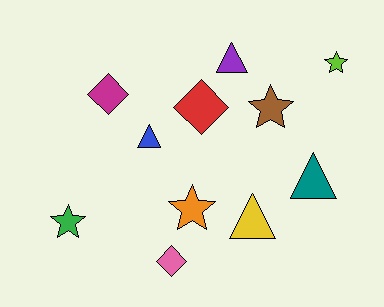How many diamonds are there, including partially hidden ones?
There are 3 diamonds.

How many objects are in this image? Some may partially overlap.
There are 11 objects.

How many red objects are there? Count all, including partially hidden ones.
There is 1 red object.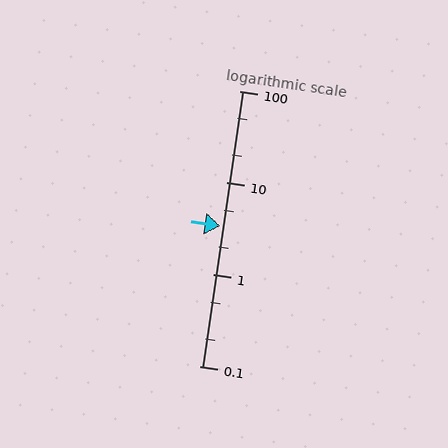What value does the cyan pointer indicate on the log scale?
The pointer indicates approximately 3.4.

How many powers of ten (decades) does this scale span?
The scale spans 3 decades, from 0.1 to 100.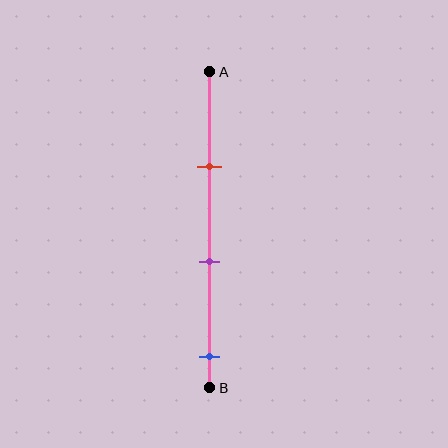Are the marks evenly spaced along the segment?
Yes, the marks are approximately evenly spaced.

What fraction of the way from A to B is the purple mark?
The purple mark is approximately 60% (0.6) of the way from A to B.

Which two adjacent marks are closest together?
The red and purple marks are the closest adjacent pair.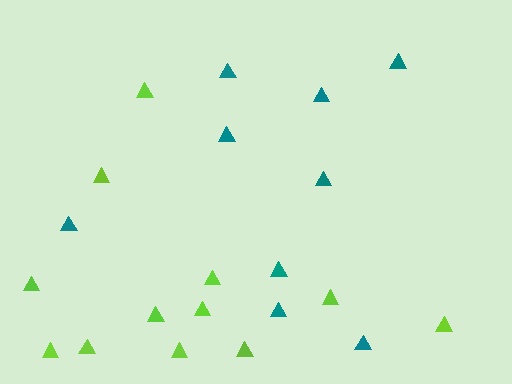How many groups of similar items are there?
There are 2 groups: one group of teal triangles (9) and one group of lime triangles (12).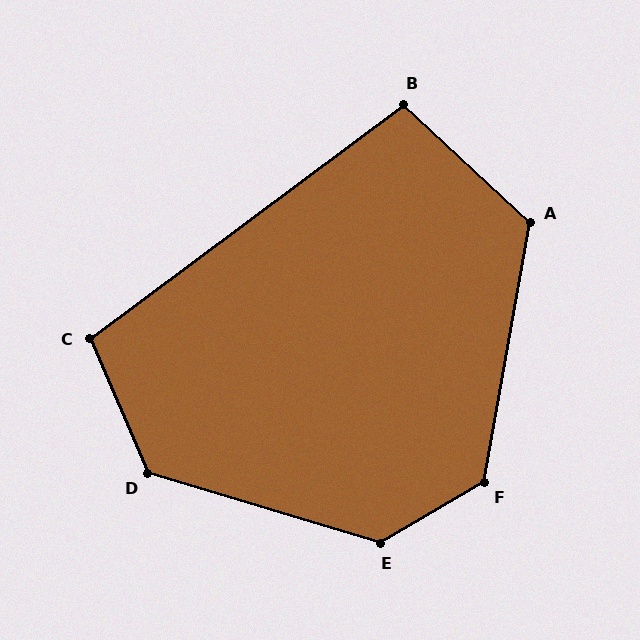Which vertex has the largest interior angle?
E, at approximately 133 degrees.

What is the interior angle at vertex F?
Approximately 130 degrees (obtuse).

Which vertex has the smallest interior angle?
B, at approximately 100 degrees.